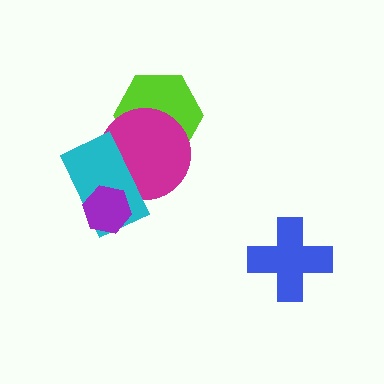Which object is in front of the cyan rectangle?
The purple hexagon is in front of the cyan rectangle.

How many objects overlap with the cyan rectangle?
2 objects overlap with the cyan rectangle.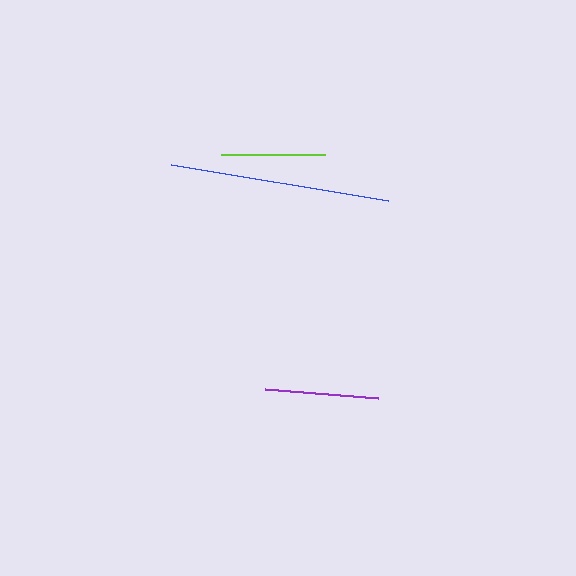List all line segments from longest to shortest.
From longest to shortest: blue, purple, lime.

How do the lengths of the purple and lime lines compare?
The purple and lime lines are approximately the same length.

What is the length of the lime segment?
The lime segment is approximately 104 pixels long.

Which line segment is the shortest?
The lime line is the shortest at approximately 104 pixels.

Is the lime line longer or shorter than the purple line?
The purple line is longer than the lime line.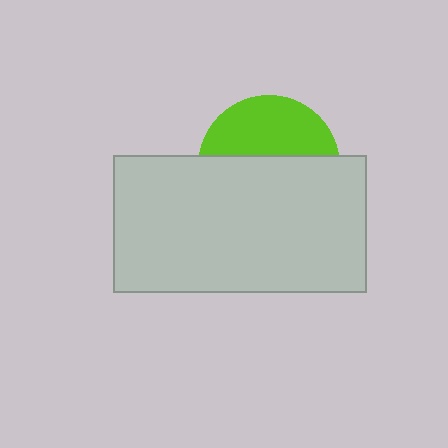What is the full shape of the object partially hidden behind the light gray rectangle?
The partially hidden object is a lime circle.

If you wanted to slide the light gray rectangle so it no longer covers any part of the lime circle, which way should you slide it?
Slide it down — that is the most direct way to separate the two shapes.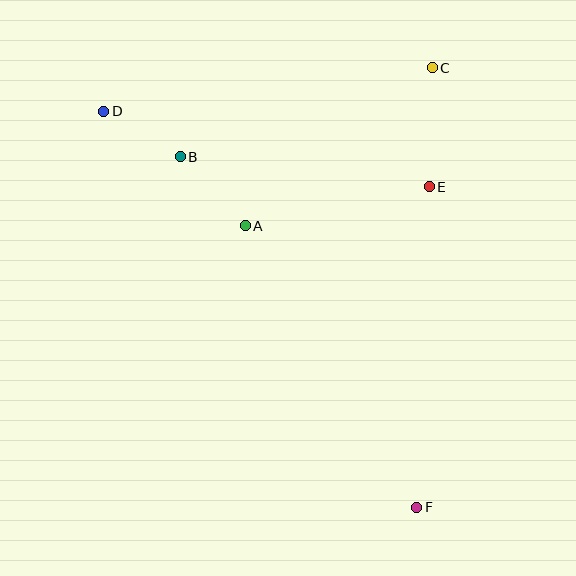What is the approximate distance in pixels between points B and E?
The distance between B and E is approximately 251 pixels.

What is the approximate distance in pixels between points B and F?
The distance between B and F is approximately 422 pixels.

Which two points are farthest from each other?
Points D and F are farthest from each other.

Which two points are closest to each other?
Points B and D are closest to each other.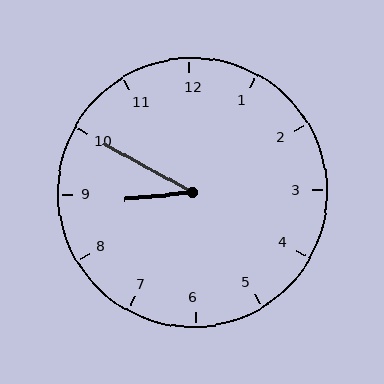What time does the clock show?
8:50.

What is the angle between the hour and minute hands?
Approximately 35 degrees.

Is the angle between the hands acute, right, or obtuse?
It is acute.